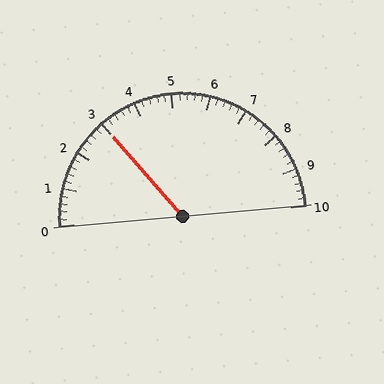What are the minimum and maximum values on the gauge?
The gauge ranges from 0 to 10.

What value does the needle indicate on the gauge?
The needle indicates approximately 3.0.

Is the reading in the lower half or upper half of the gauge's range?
The reading is in the lower half of the range (0 to 10).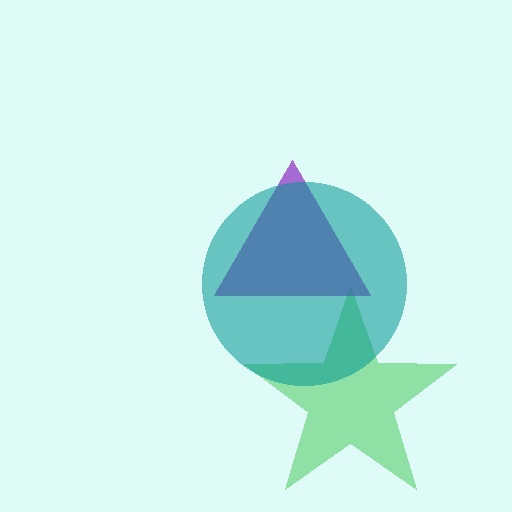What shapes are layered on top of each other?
The layered shapes are: a green star, a purple triangle, a teal circle.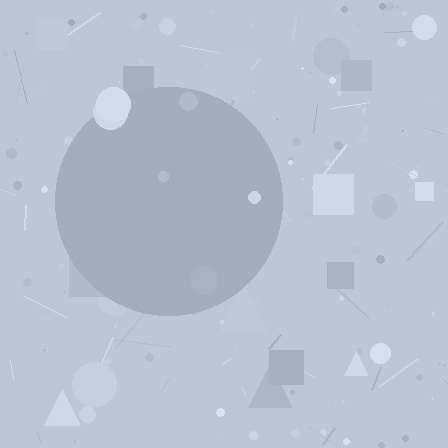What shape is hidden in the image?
A circle is hidden in the image.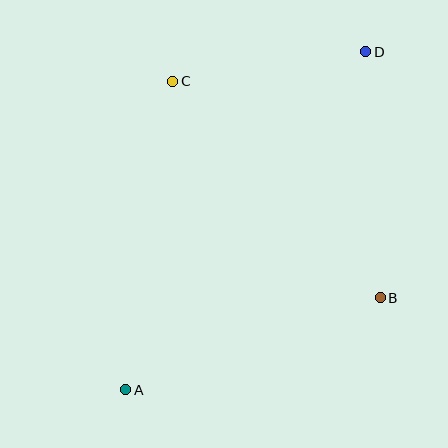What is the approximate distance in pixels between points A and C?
The distance between A and C is approximately 312 pixels.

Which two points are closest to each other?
Points C and D are closest to each other.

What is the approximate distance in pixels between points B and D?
The distance between B and D is approximately 246 pixels.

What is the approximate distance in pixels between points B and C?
The distance between B and C is approximately 300 pixels.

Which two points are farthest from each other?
Points A and D are farthest from each other.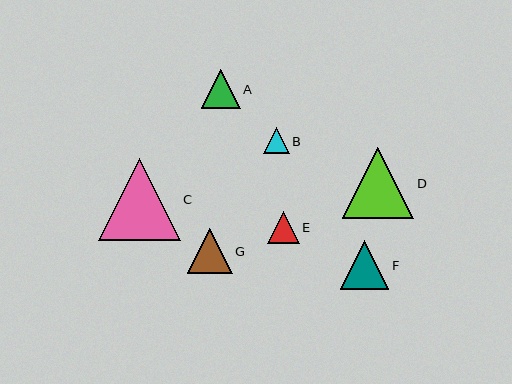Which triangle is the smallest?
Triangle B is the smallest with a size of approximately 26 pixels.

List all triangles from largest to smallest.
From largest to smallest: C, D, F, G, A, E, B.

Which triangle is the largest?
Triangle C is the largest with a size of approximately 82 pixels.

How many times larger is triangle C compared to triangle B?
Triangle C is approximately 3.2 times the size of triangle B.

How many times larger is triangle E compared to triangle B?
Triangle E is approximately 1.3 times the size of triangle B.